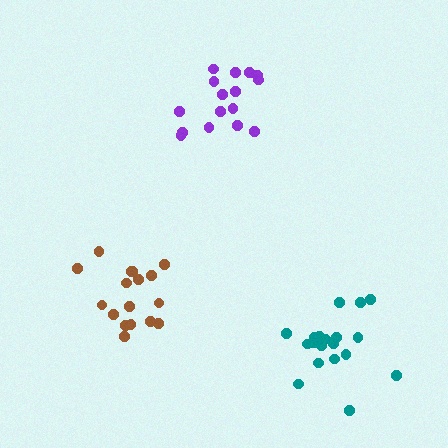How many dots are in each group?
Group 1: 16 dots, Group 2: 17 dots, Group 3: 19 dots (52 total).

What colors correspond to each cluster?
The clusters are colored: purple, brown, teal.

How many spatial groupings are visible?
There are 3 spatial groupings.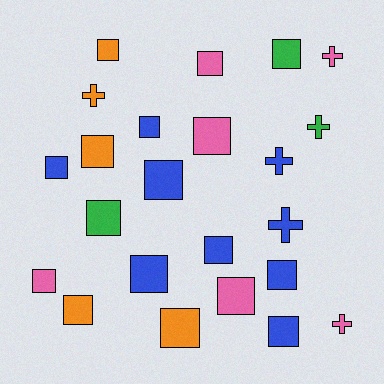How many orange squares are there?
There are 4 orange squares.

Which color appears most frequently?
Blue, with 9 objects.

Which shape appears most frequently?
Square, with 17 objects.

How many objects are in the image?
There are 23 objects.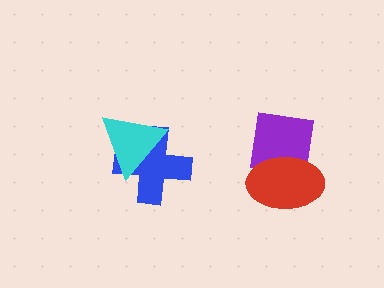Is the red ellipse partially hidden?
No, no other shape covers it.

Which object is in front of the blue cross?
The cyan triangle is in front of the blue cross.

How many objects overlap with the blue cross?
1 object overlaps with the blue cross.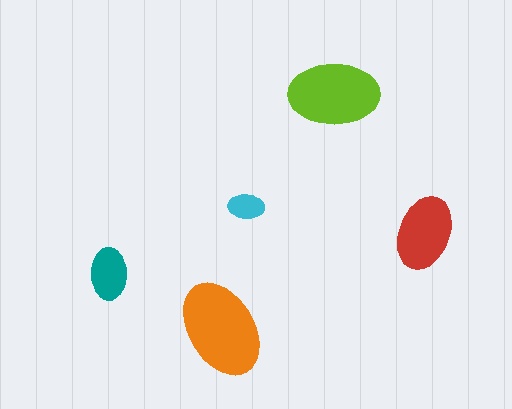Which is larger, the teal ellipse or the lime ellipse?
The lime one.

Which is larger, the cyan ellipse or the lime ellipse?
The lime one.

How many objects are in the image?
There are 5 objects in the image.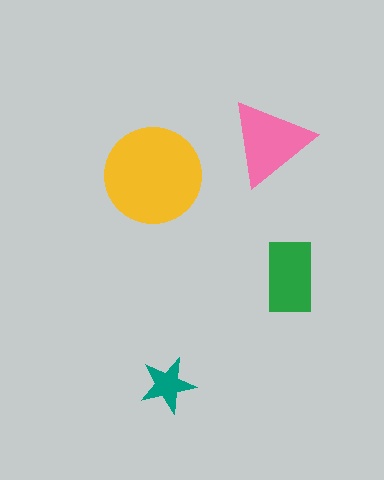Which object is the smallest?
The teal star.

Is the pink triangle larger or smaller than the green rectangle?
Larger.